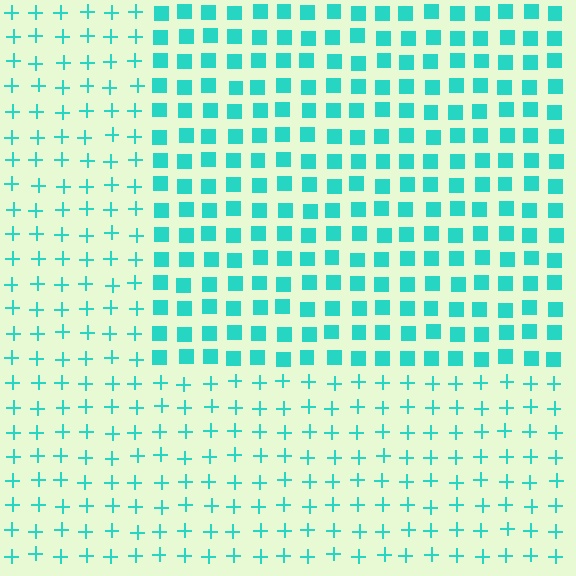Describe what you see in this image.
The image is filled with small cyan elements arranged in a uniform grid. A rectangle-shaped region contains squares, while the surrounding area contains plus signs. The boundary is defined purely by the change in element shape.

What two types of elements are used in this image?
The image uses squares inside the rectangle region and plus signs outside it.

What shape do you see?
I see a rectangle.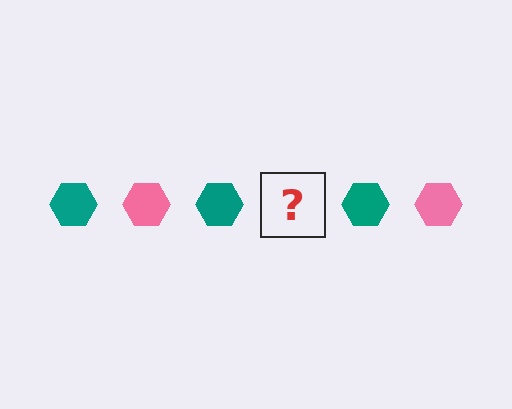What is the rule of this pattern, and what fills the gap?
The rule is that the pattern cycles through teal, pink hexagons. The gap should be filled with a pink hexagon.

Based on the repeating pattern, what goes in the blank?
The blank should be a pink hexagon.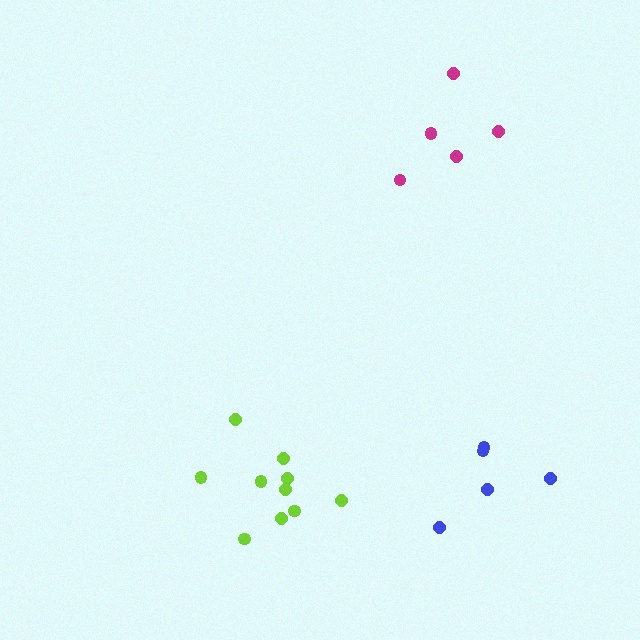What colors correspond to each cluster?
The clusters are colored: blue, lime, magenta.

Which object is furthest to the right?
The blue cluster is rightmost.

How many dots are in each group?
Group 1: 5 dots, Group 2: 10 dots, Group 3: 5 dots (20 total).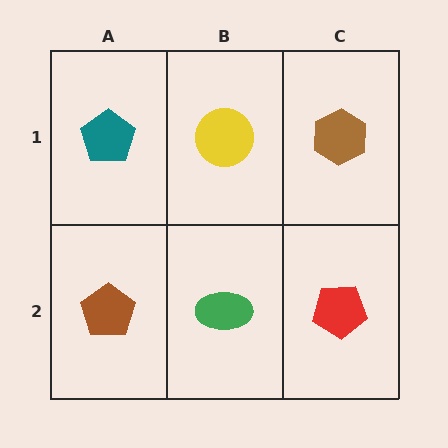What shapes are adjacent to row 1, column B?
A green ellipse (row 2, column B), a teal pentagon (row 1, column A), a brown hexagon (row 1, column C).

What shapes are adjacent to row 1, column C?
A red pentagon (row 2, column C), a yellow circle (row 1, column B).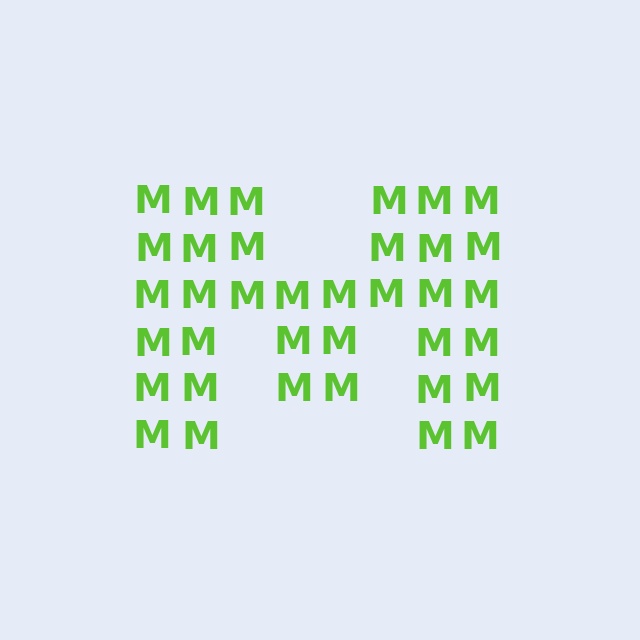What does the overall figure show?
The overall figure shows the letter M.